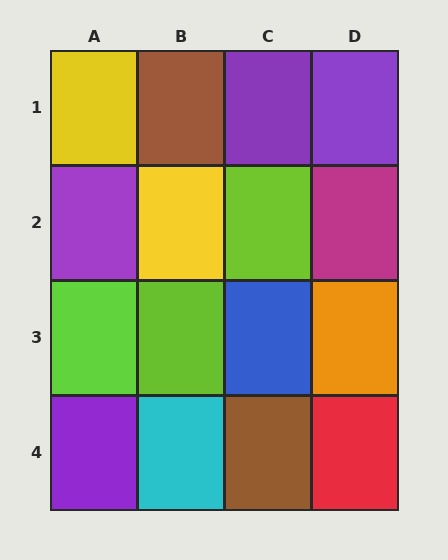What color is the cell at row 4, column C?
Brown.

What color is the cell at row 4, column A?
Purple.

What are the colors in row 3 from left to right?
Lime, lime, blue, orange.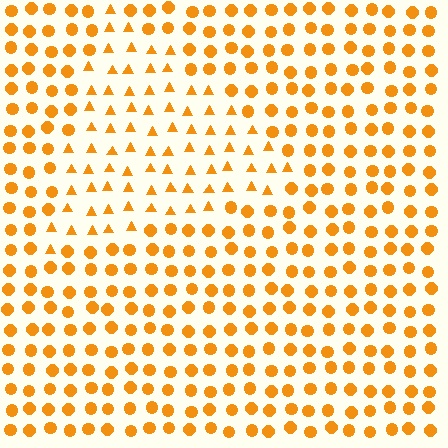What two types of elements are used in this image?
The image uses triangles inside the triangle region and circles outside it.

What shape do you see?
I see a triangle.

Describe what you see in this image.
The image is filled with small orange elements arranged in a uniform grid. A triangle-shaped region contains triangles, while the surrounding area contains circles. The boundary is defined purely by the change in element shape.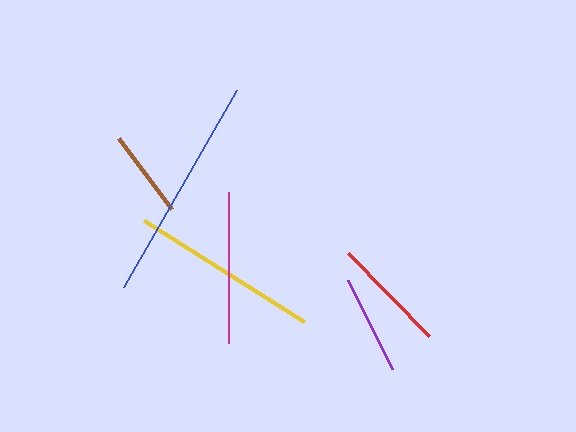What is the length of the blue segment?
The blue segment is approximately 226 pixels long.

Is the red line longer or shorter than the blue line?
The blue line is longer than the red line.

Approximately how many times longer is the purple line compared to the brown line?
The purple line is approximately 1.1 times the length of the brown line.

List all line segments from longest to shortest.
From longest to shortest: blue, yellow, magenta, red, purple, brown.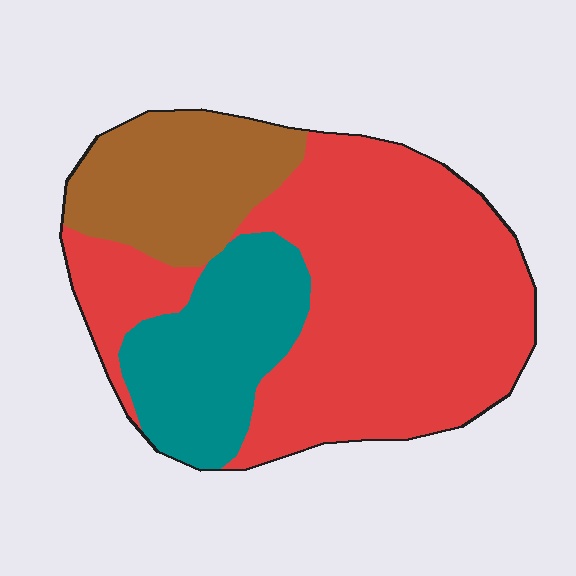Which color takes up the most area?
Red, at roughly 60%.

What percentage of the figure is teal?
Teal covers about 20% of the figure.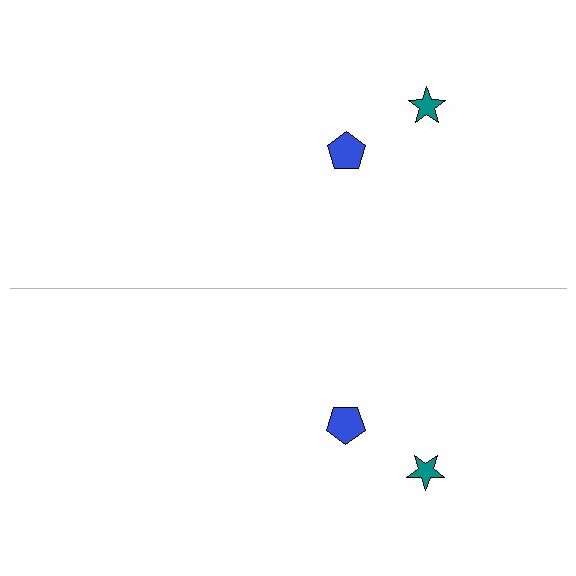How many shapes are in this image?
There are 4 shapes in this image.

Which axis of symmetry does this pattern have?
The pattern has a horizontal axis of symmetry running through the center of the image.